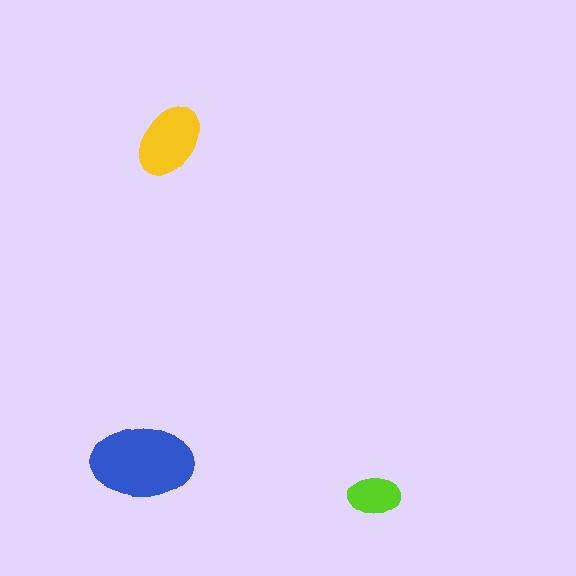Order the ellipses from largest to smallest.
the blue one, the yellow one, the lime one.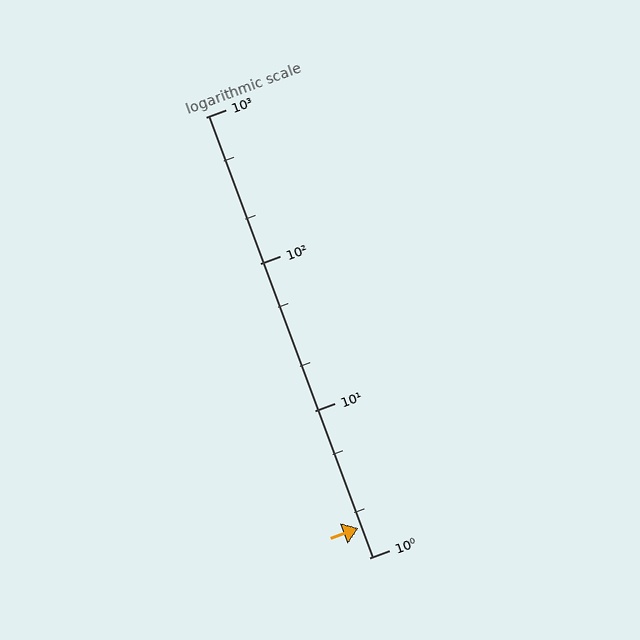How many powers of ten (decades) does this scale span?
The scale spans 3 decades, from 1 to 1000.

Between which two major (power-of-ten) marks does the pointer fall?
The pointer is between 1 and 10.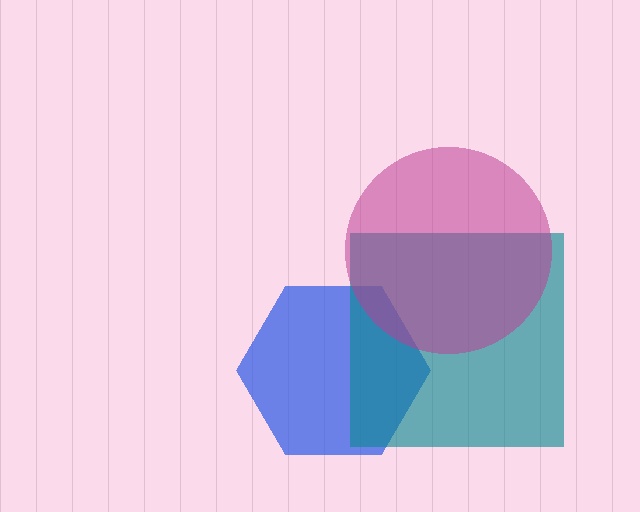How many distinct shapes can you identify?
There are 3 distinct shapes: a blue hexagon, a teal square, a magenta circle.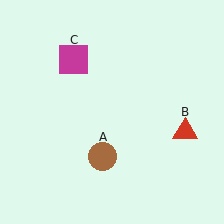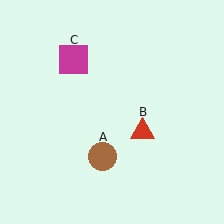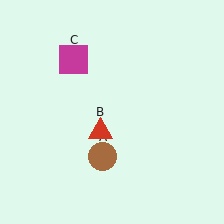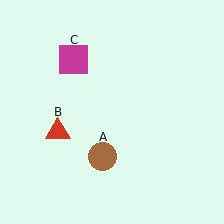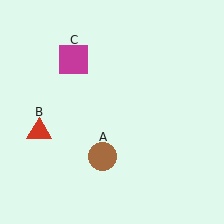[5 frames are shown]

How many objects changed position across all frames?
1 object changed position: red triangle (object B).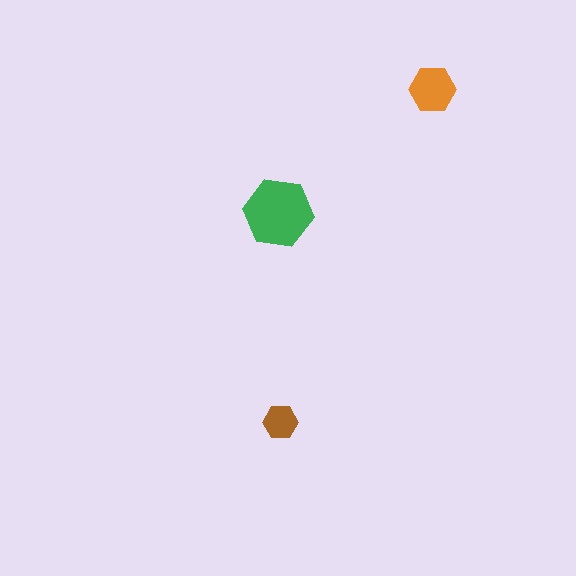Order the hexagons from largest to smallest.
the green one, the orange one, the brown one.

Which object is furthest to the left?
The green hexagon is leftmost.